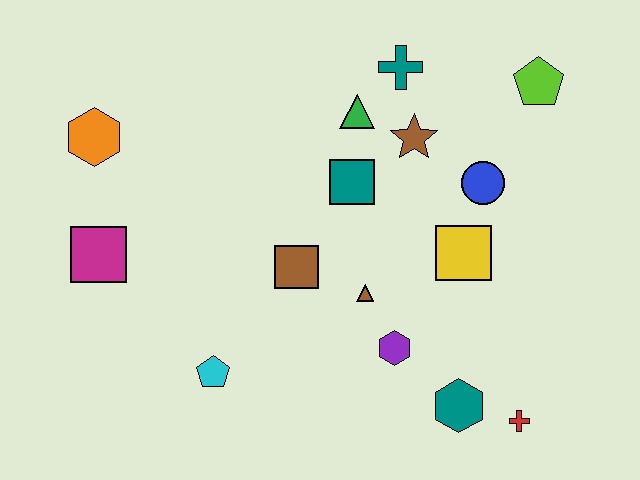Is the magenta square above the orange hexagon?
No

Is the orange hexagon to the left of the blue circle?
Yes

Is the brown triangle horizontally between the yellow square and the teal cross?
No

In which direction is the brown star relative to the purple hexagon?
The brown star is above the purple hexagon.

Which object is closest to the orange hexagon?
The magenta square is closest to the orange hexagon.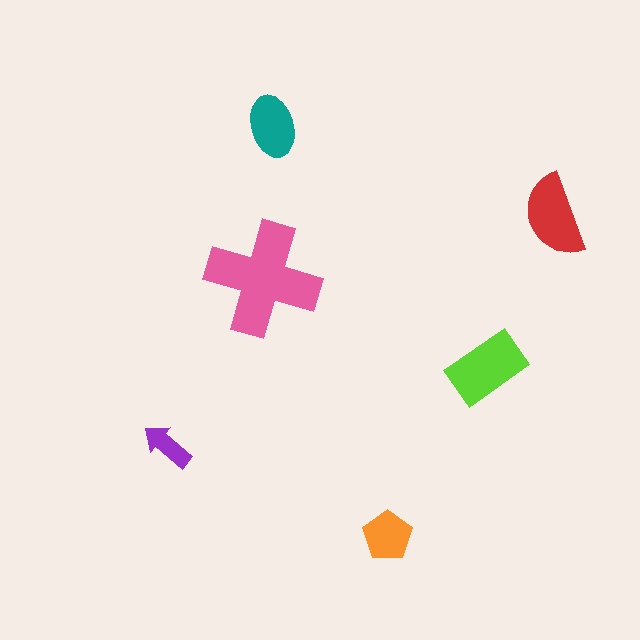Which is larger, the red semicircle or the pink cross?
The pink cross.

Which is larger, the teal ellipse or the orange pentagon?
The teal ellipse.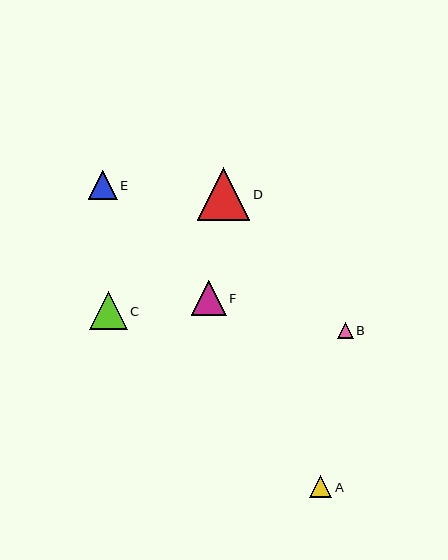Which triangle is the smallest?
Triangle B is the smallest with a size of approximately 16 pixels.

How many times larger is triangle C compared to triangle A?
Triangle C is approximately 1.7 times the size of triangle A.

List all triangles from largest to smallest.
From largest to smallest: D, C, F, E, A, B.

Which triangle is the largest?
Triangle D is the largest with a size of approximately 52 pixels.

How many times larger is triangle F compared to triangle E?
Triangle F is approximately 1.2 times the size of triangle E.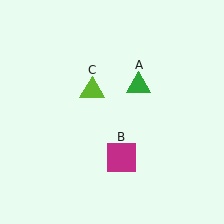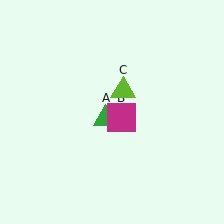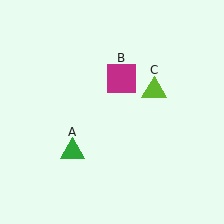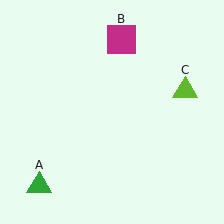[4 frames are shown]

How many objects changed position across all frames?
3 objects changed position: green triangle (object A), magenta square (object B), lime triangle (object C).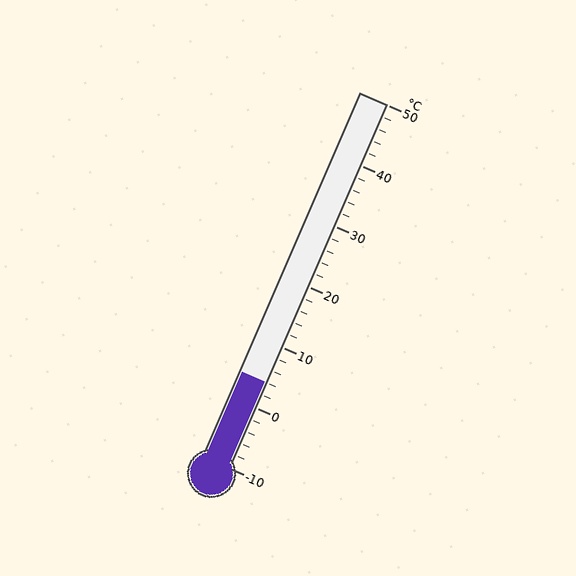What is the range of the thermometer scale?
The thermometer scale ranges from -10°C to 50°C.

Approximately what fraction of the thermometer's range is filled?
The thermometer is filled to approximately 25% of its range.